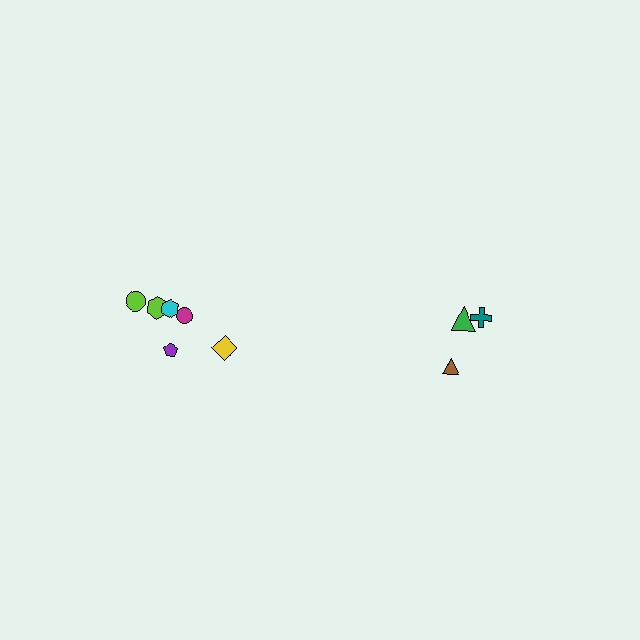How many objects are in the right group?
There are 3 objects.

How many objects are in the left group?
There are 6 objects.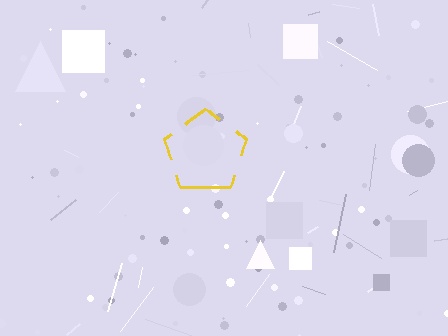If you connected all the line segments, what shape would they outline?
They would outline a pentagon.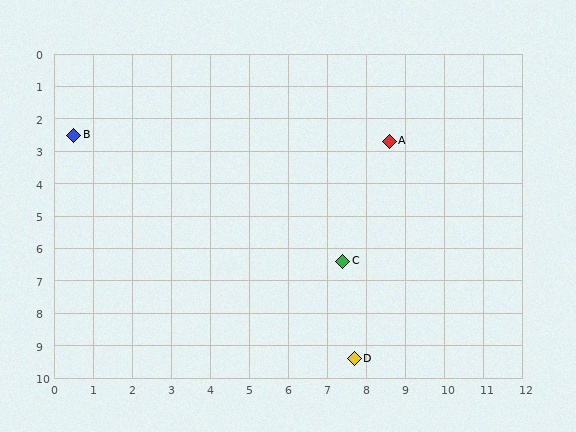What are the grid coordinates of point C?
Point C is at approximately (7.4, 6.4).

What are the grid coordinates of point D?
Point D is at approximately (7.7, 9.4).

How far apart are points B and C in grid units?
Points B and C are about 7.9 grid units apart.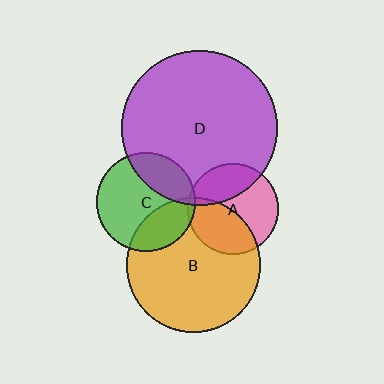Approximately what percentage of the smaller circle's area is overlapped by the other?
Approximately 5%.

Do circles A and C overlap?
Yes.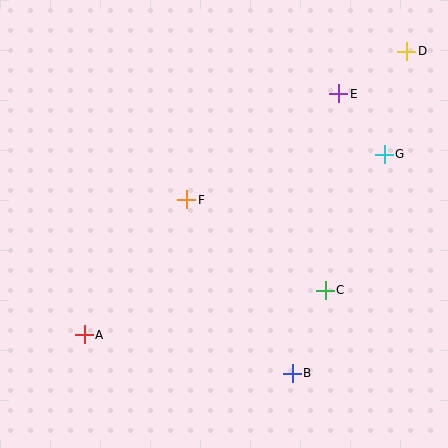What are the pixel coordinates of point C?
Point C is at (325, 290).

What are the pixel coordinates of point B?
Point B is at (292, 373).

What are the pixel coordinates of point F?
Point F is at (187, 200).